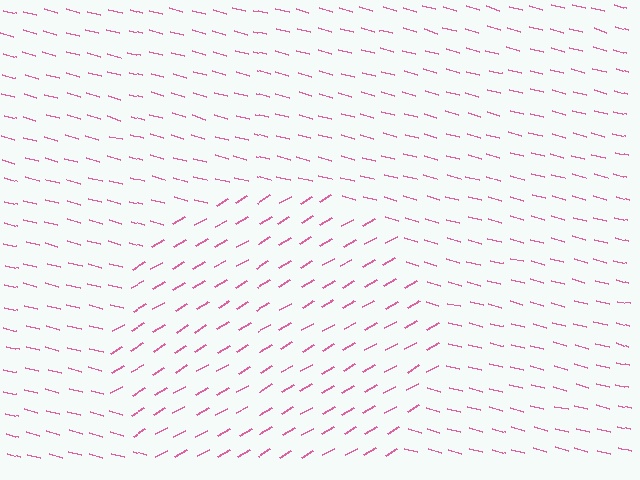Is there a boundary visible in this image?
Yes, there is a texture boundary formed by a change in line orientation.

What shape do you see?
I see a circle.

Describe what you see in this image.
The image is filled with small pink line segments. A circle region in the image has lines oriented differently from the surrounding lines, creating a visible texture boundary.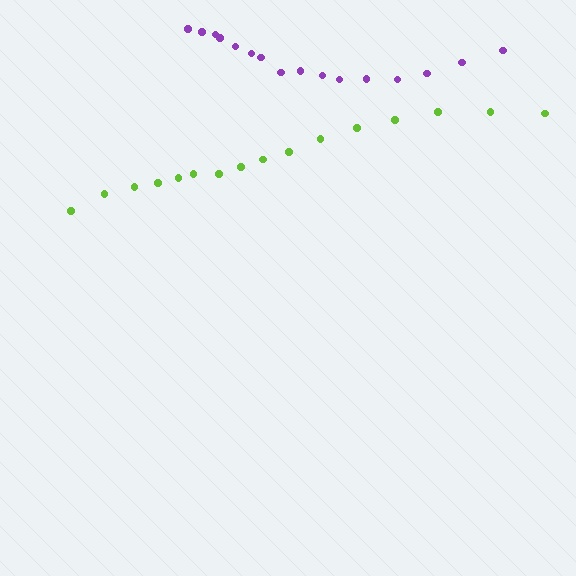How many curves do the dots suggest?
There are 2 distinct paths.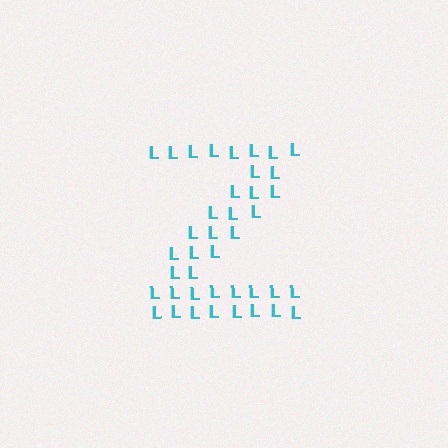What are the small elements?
The small elements are letter L's.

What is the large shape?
The large shape is the letter Z.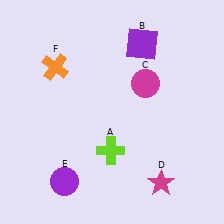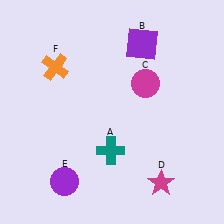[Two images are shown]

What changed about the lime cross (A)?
In Image 1, A is lime. In Image 2, it changed to teal.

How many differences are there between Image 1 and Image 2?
There is 1 difference between the two images.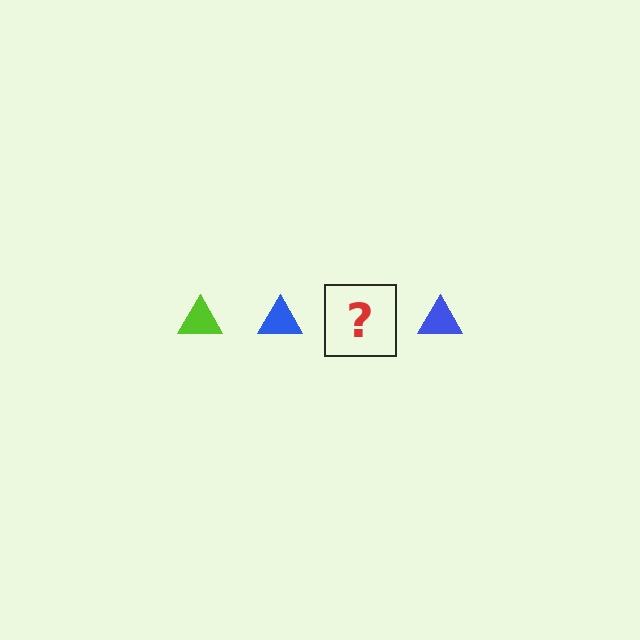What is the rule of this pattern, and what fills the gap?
The rule is that the pattern cycles through lime, blue triangles. The gap should be filled with a lime triangle.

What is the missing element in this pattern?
The missing element is a lime triangle.